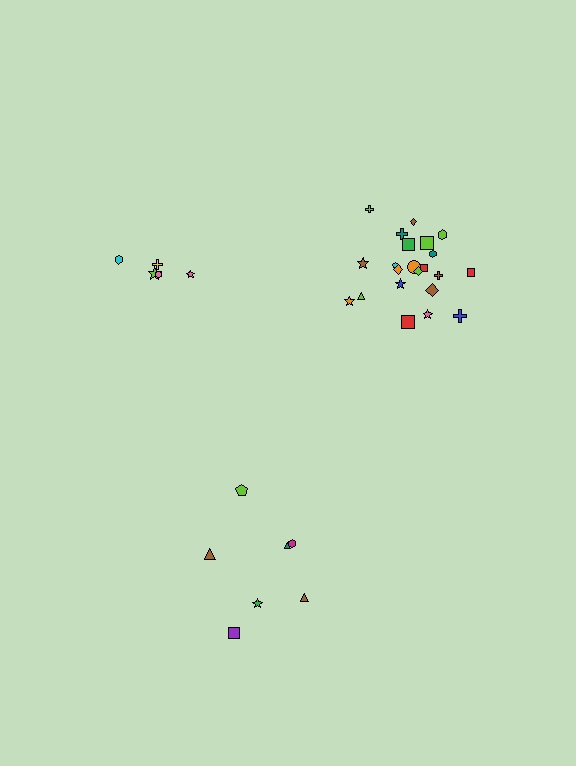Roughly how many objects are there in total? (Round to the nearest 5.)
Roughly 35 objects in total.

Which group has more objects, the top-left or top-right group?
The top-right group.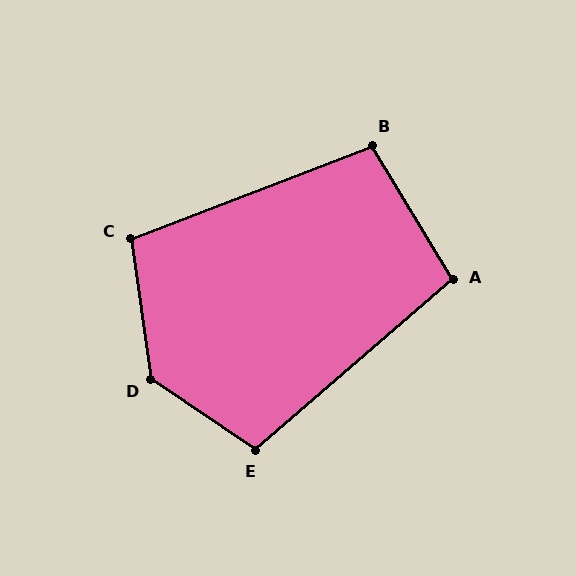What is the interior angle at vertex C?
Approximately 103 degrees (obtuse).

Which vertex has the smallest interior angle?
A, at approximately 100 degrees.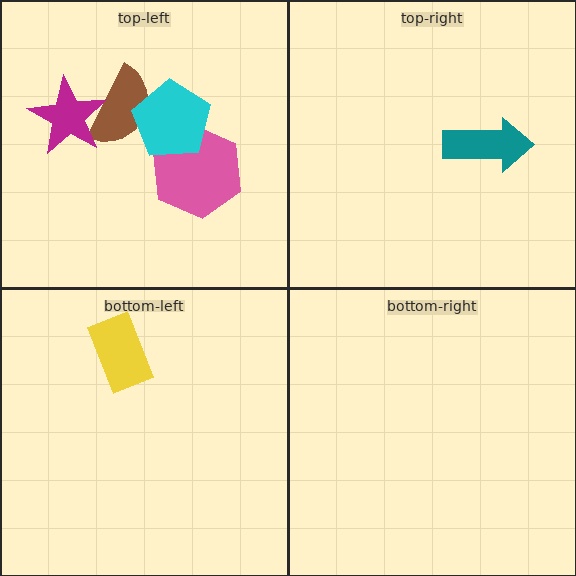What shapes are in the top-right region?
The teal arrow.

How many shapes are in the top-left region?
4.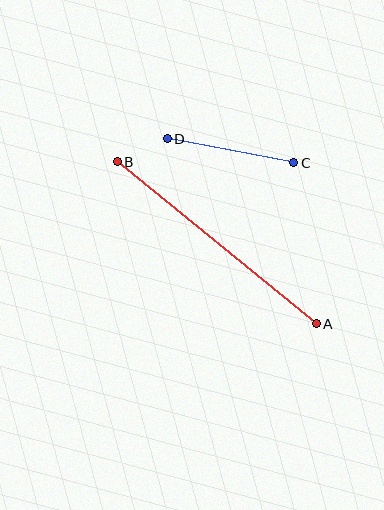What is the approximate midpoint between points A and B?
The midpoint is at approximately (217, 243) pixels.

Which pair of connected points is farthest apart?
Points A and B are farthest apart.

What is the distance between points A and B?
The distance is approximately 257 pixels.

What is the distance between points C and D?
The distance is approximately 129 pixels.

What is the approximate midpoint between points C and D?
The midpoint is at approximately (231, 151) pixels.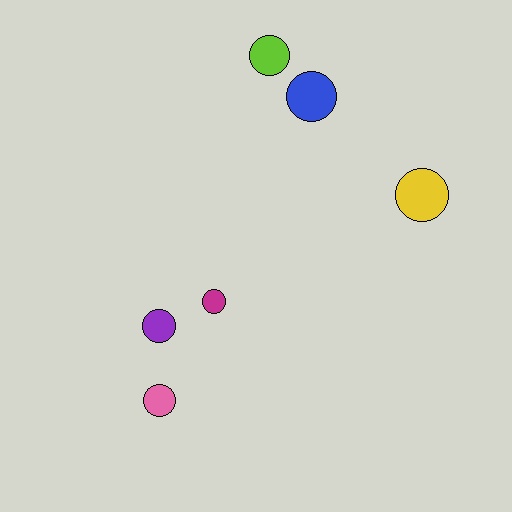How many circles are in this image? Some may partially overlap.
There are 6 circles.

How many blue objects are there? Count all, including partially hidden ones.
There is 1 blue object.